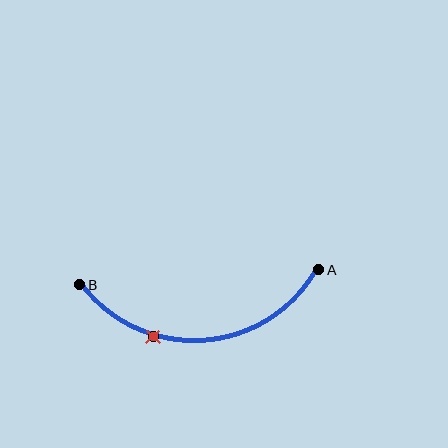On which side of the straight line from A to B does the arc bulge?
The arc bulges below the straight line connecting A and B.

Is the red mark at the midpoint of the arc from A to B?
No. The red mark lies on the arc but is closer to endpoint B. The arc midpoint would be at the point on the curve equidistant along the arc from both A and B.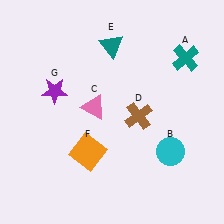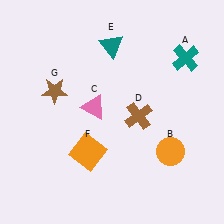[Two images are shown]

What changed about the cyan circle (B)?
In Image 1, B is cyan. In Image 2, it changed to orange.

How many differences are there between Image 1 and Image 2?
There are 2 differences between the two images.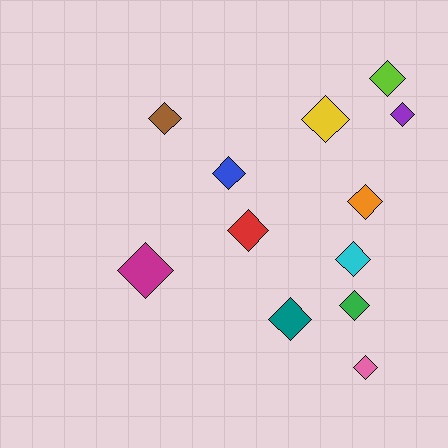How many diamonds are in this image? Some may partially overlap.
There are 12 diamonds.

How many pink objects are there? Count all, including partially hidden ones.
There is 1 pink object.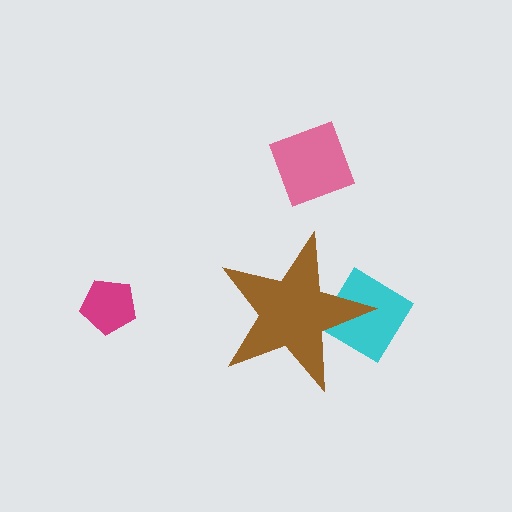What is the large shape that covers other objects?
A brown star.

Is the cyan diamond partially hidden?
Yes, the cyan diamond is partially hidden behind the brown star.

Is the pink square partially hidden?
No, the pink square is fully visible.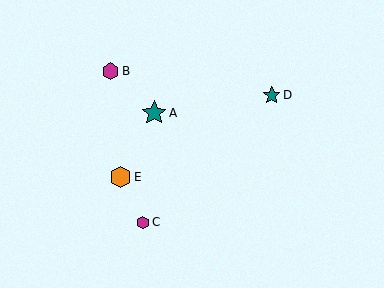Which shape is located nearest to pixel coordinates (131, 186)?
The orange hexagon (labeled E) at (121, 177) is nearest to that location.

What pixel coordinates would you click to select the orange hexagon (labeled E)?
Click at (121, 177) to select the orange hexagon E.